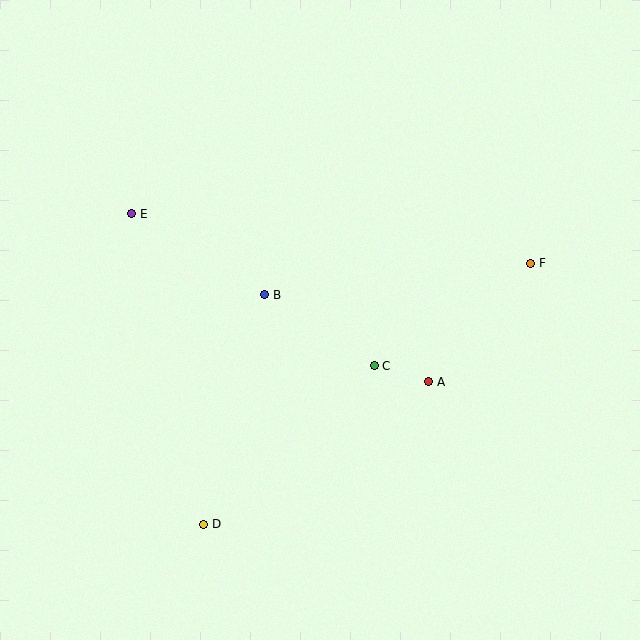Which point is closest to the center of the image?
Point B at (265, 295) is closest to the center.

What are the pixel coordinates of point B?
Point B is at (265, 295).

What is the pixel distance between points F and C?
The distance between F and C is 187 pixels.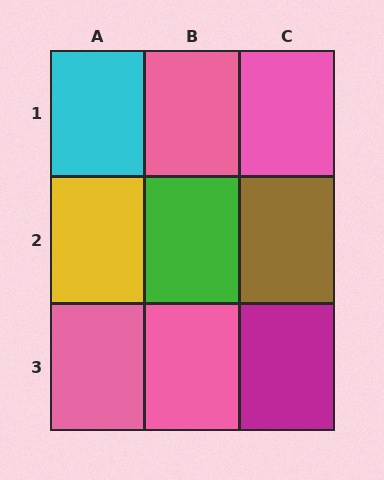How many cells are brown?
1 cell is brown.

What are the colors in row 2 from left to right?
Yellow, green, brown.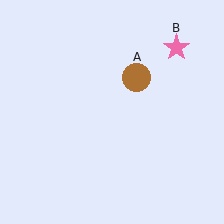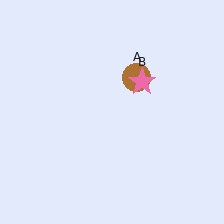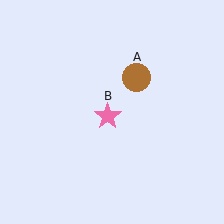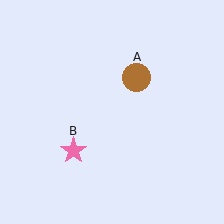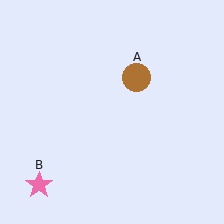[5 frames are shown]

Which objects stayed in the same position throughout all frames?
Brown circle (object A) remained stationary.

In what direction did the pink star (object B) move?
The pink star (object B) moved down and to the left.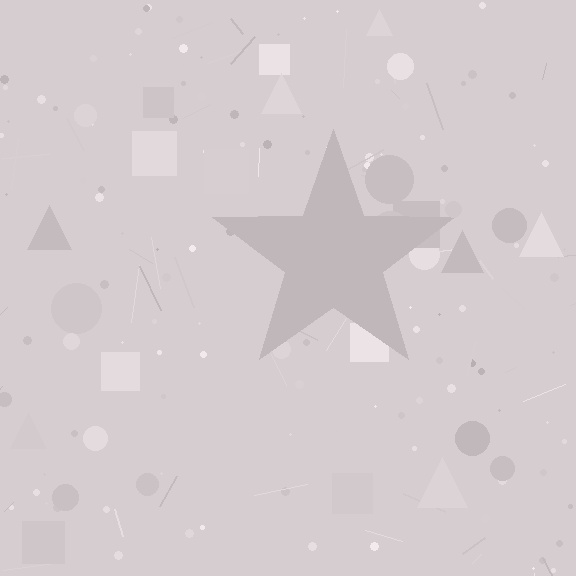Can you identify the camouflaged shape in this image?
The camouflaged shape is a star.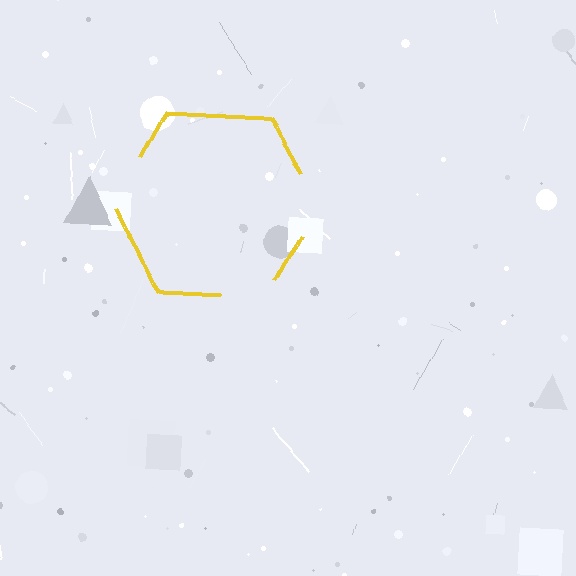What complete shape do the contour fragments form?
The contour fragments form a hexagon.